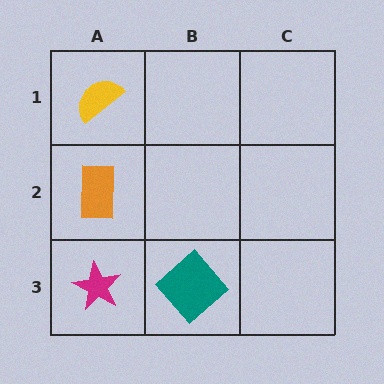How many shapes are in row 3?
2 shapes.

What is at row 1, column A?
A yellow semicircle.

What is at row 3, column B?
A teal diamond.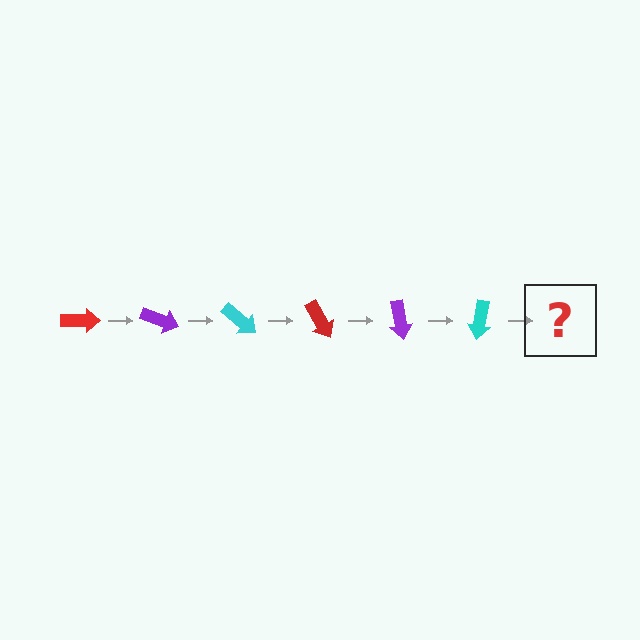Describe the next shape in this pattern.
It should be a red arrow, rotated 120 degrees from the start.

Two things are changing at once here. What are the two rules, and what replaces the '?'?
The two rules are that it rotates 20 degrees each step and the color cycles through red, purple, and cyan. The '?' should be a red arrow, rotated 120 degrees from the start.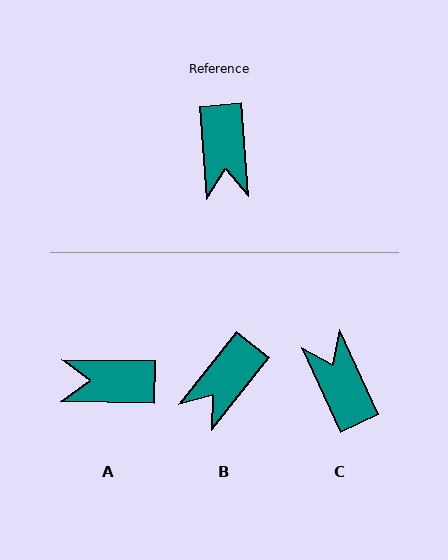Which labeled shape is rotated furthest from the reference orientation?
C, about 159 degrees away.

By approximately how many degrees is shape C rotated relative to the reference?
Approximately 159 degrees clockwise.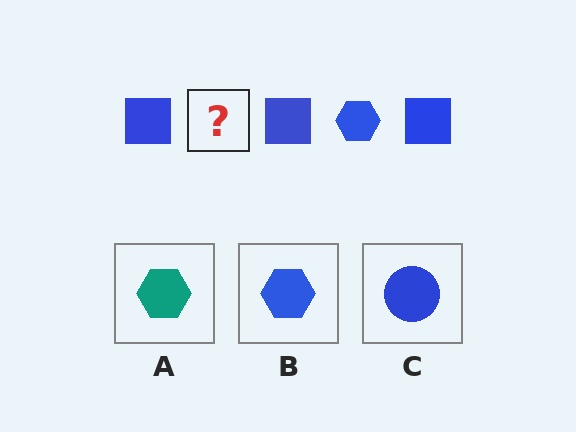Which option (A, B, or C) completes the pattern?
B.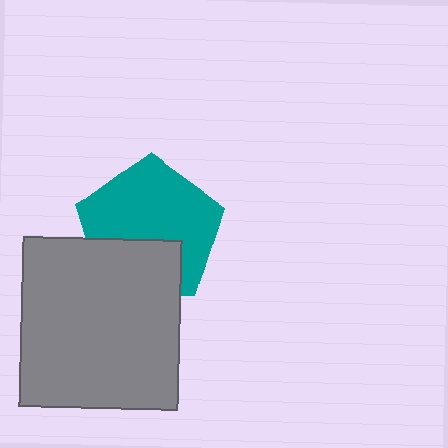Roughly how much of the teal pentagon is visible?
Most of it is visible (roughly 67%).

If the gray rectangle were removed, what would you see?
You would see the complete teal pentagon.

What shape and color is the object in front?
The object in front is a gray rectangle.